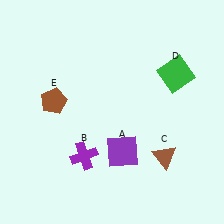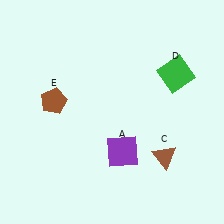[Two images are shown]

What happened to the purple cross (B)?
The purple cross (B) was removed in Image 2. It was in the bottom-left area of Image 1.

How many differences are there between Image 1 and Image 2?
There is 1 difference between the two images.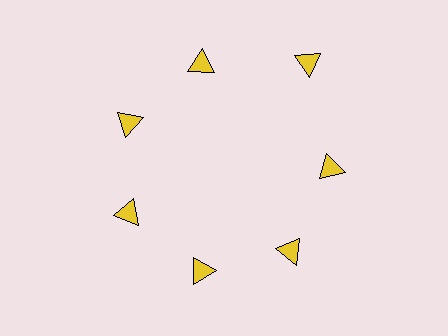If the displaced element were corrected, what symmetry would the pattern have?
It would have 7-fold rotational symmetry — the pattern would map onto itself every 51 degrees.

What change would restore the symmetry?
The symmetry would be restored by moving it inward, back onto the ring so that all 7 triangles sit at equal angles and equal distance from the center.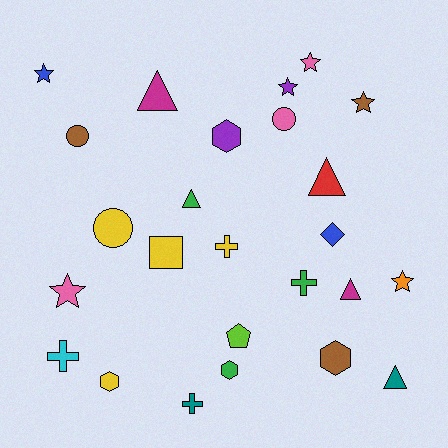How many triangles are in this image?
There are 5 triangles.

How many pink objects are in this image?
There are 3 pink objects.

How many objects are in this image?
There are 25 objects.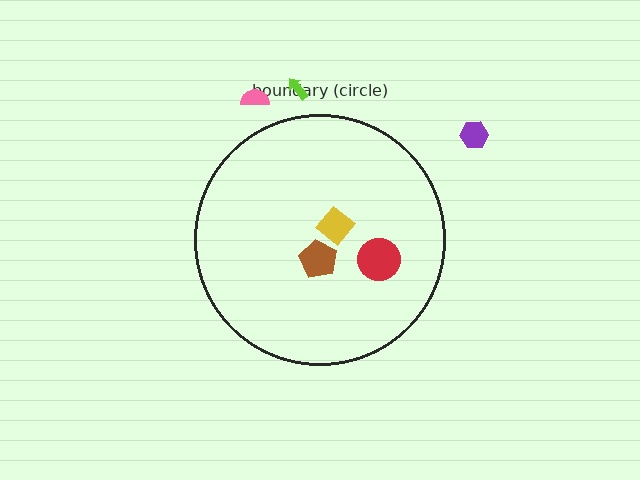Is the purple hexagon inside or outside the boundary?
Outside.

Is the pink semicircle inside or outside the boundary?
Outside.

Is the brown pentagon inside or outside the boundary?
Inside.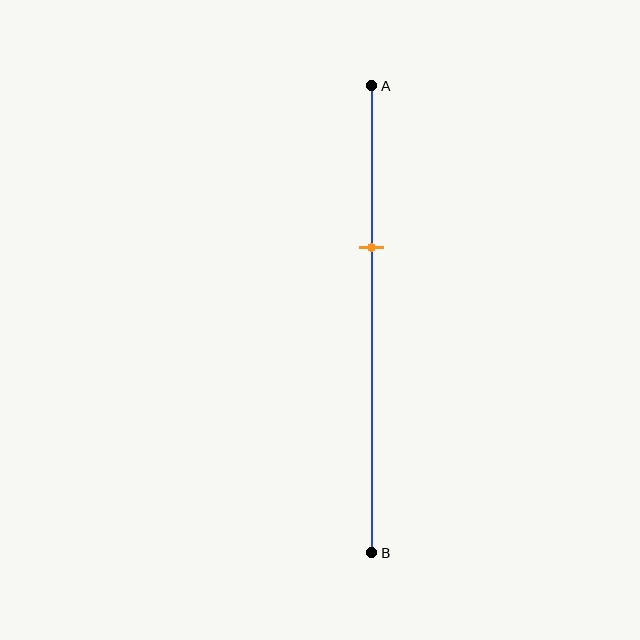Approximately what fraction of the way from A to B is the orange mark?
The orange mark is approximately 35% of the way from A to B.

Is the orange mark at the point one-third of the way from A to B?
Yes, the mark is approximately at the one-third point.